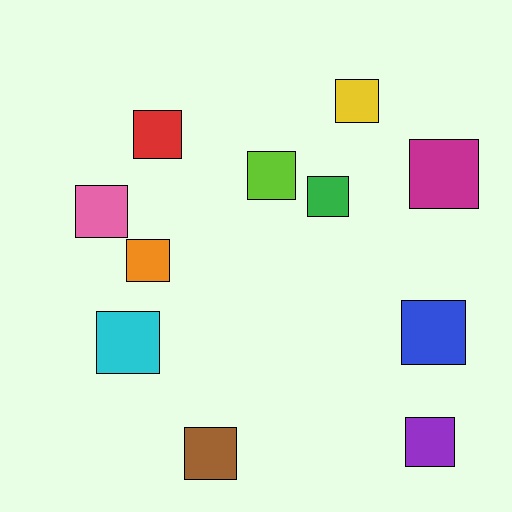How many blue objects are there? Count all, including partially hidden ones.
There is 1 blue object.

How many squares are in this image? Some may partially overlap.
There are 11 squares.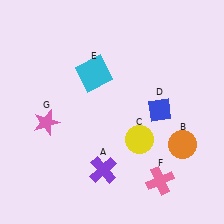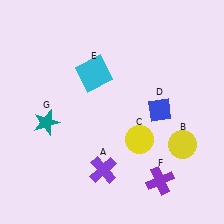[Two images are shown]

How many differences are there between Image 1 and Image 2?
There are 3 differences between the two images.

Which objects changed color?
B changed from orange to yellow. F changed from pink to purple. G changed from pink to teal.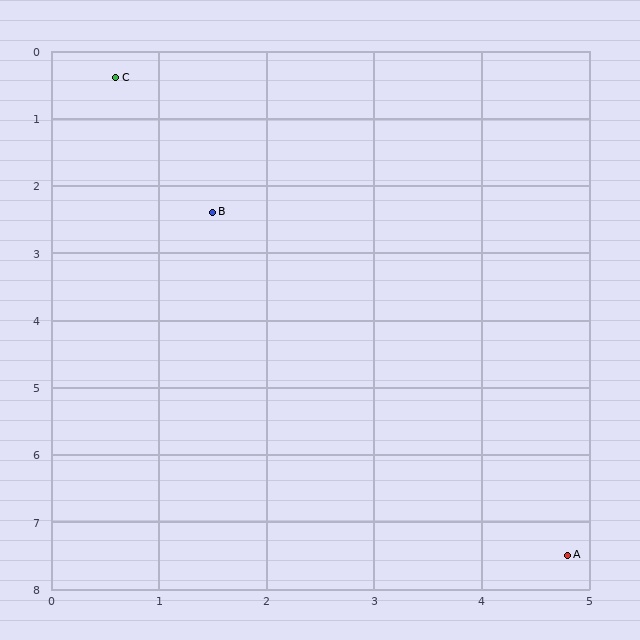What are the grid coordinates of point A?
Point A is at approximately (4.8, 7.5).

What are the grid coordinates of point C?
Point C is at approximately (0.6, 0.4).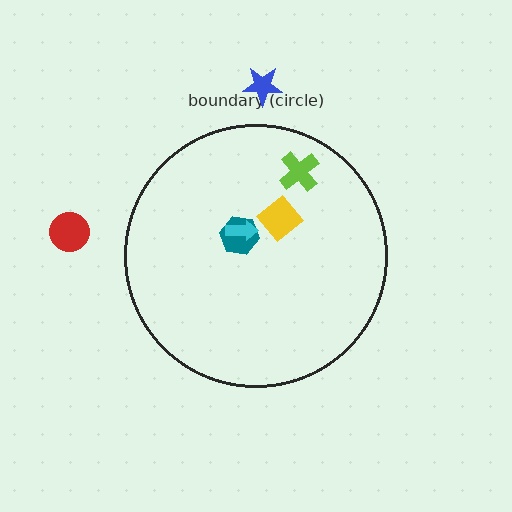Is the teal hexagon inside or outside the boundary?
Inside.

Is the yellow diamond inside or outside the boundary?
Inside.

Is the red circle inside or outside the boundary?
Outside.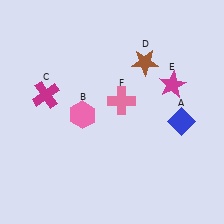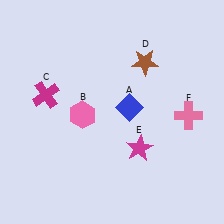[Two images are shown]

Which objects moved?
The objects that moved are: the blue diamond (A), the magenta star (E), the pink cross (F).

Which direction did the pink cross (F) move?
The pink cross (F) moved right.